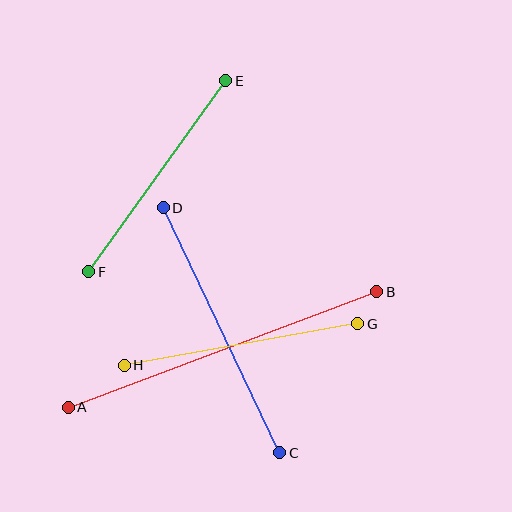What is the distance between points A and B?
The distance is approximately 329 pixels.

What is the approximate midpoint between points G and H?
The midpoint is at approximately (241, 345) pixels.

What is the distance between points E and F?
The distance is approximately 235 pixels.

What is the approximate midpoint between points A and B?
The midpoint is at approximately (222, 350) pixels.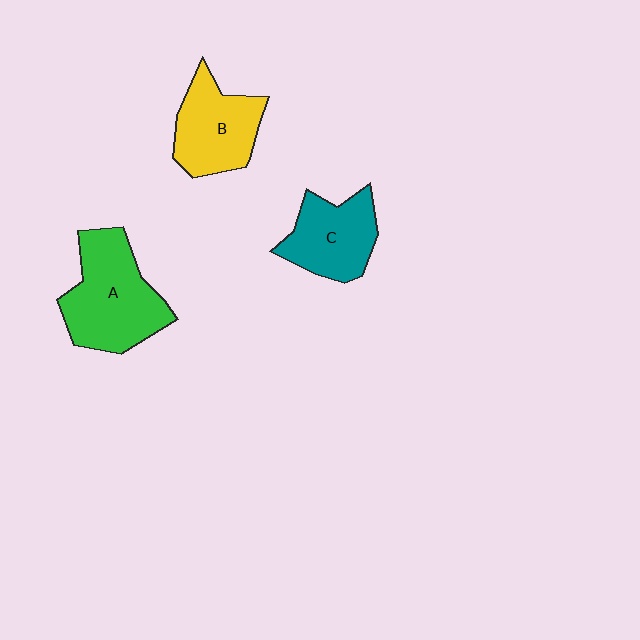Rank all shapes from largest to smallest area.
From largest to smallest: A (green), B (yellow), C (teal).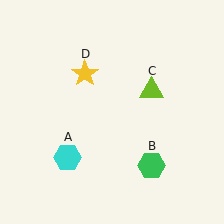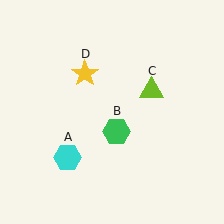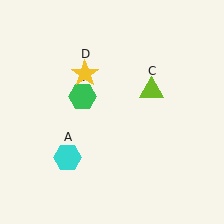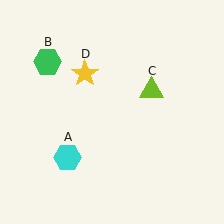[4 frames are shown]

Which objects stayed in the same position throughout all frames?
Cyan hexagon (object A) and lime triangle (object C) and yellow star (object D) remained stationary.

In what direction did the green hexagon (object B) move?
The green hexagon (object B) moved up and to the left.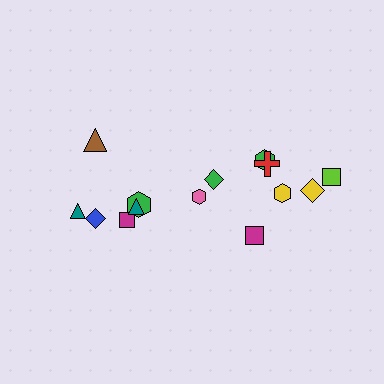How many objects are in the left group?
There are 6 objects.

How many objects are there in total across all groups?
There are 14 objects.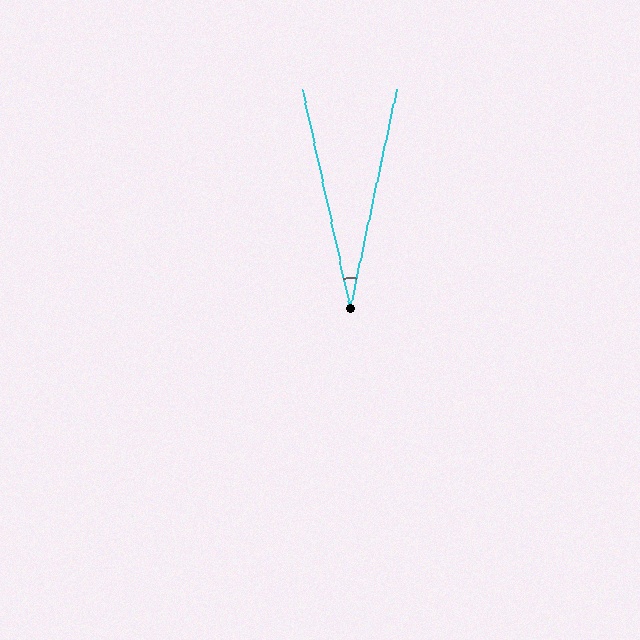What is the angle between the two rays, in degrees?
Approximately 24 degrees.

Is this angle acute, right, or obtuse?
It is acute.